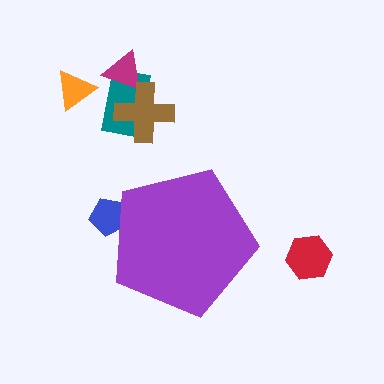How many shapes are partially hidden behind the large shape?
1 shape is partially hidden.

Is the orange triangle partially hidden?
No, the orange triangle is fully visible.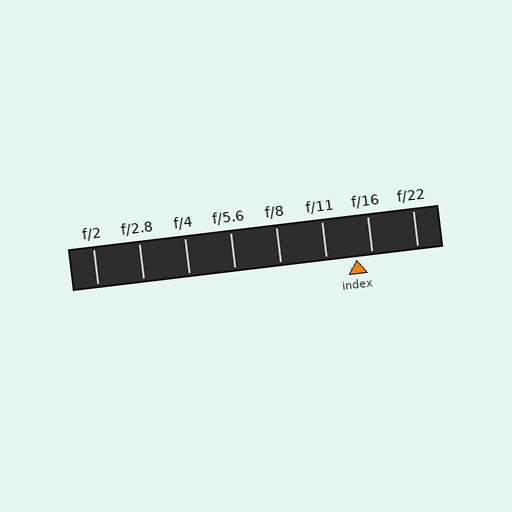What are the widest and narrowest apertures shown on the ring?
The widest aperture shown is f/2 and the narrowest is f/22.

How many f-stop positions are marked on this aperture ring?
There are 8 f-stop positions marked.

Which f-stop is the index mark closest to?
The index mark is closest to f/16.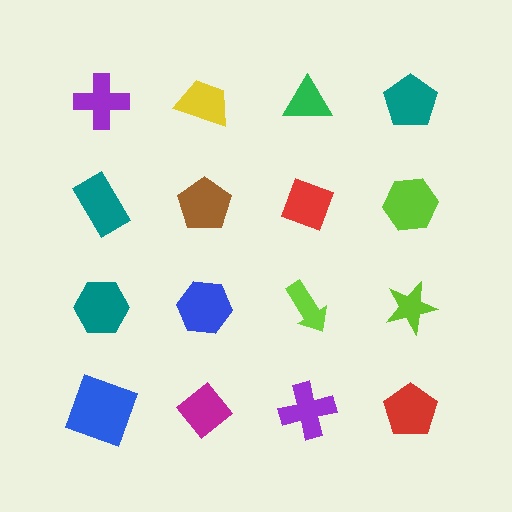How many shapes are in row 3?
4 shapes.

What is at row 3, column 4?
A lime star.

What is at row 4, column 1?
A blue square.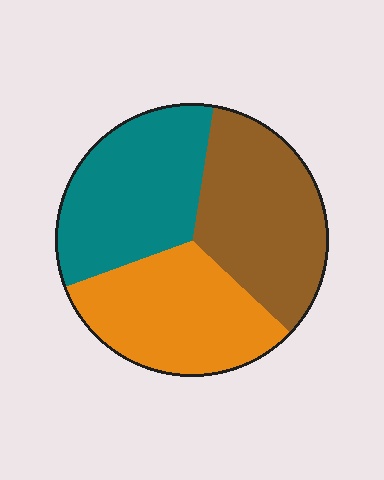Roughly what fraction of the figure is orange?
Orange covers around 30% of the figure.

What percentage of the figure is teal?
Teal covers around 35% of the figure.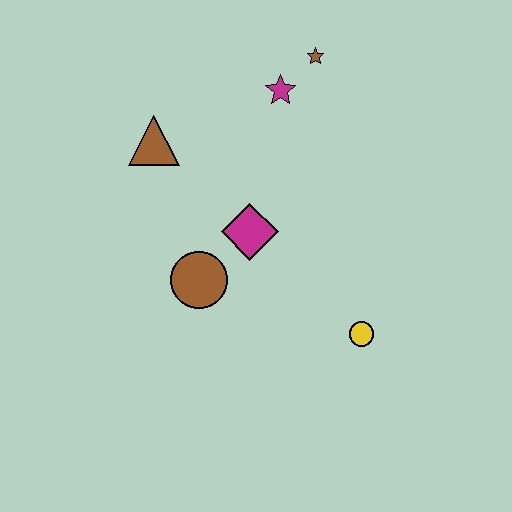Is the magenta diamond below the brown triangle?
Yes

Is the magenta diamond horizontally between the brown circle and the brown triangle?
No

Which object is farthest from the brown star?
The yellow circle is farthest from the brown star.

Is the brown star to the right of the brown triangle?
Yes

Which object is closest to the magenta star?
The brown star is closest to the magenta star.